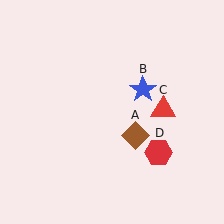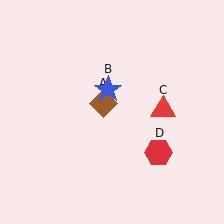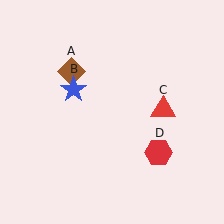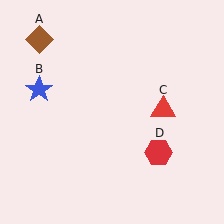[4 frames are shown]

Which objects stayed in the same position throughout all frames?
Red triangle (object C) and red hexagon (object D) remained stationary.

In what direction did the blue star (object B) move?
The blue star (object B) moved left.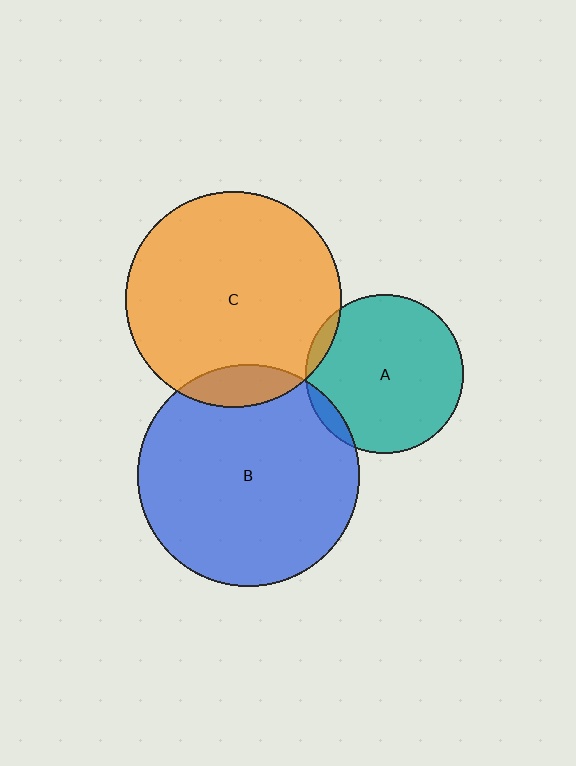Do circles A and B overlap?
Yes.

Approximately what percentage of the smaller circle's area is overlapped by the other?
Approximately 5%.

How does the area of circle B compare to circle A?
Approximately 2.0 times.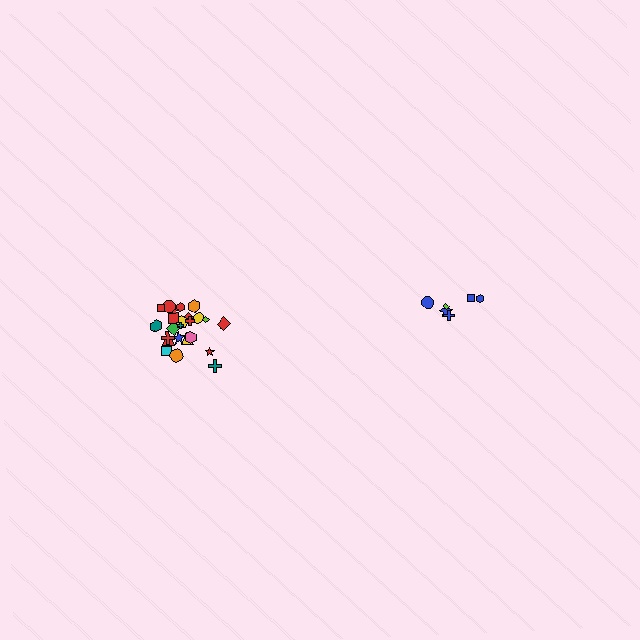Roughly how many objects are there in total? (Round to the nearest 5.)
Roughly 30 objects in total.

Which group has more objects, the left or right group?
The left group.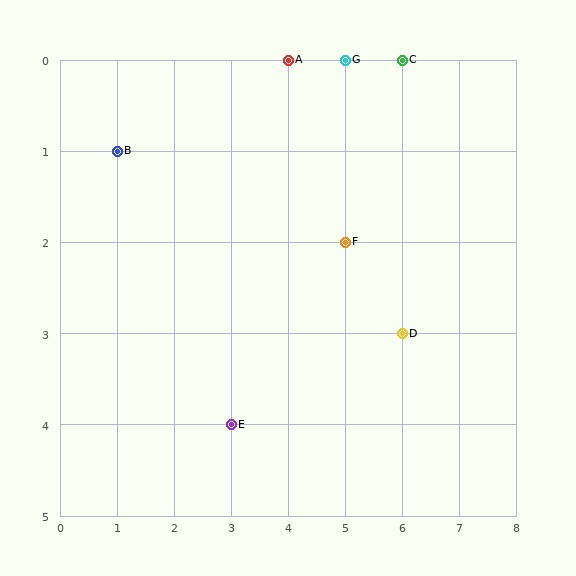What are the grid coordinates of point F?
Point F is at grid coordinates (5, 2).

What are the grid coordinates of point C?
Point C is at grid coordinates (6, 0).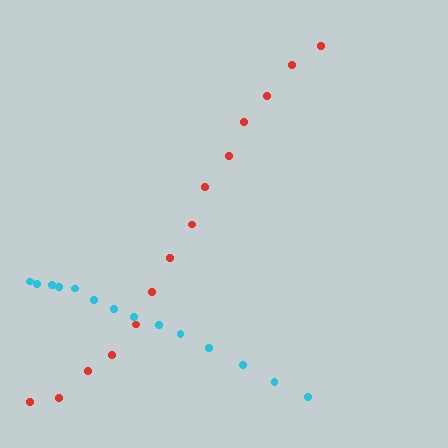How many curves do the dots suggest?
There are 2 distinct paths.